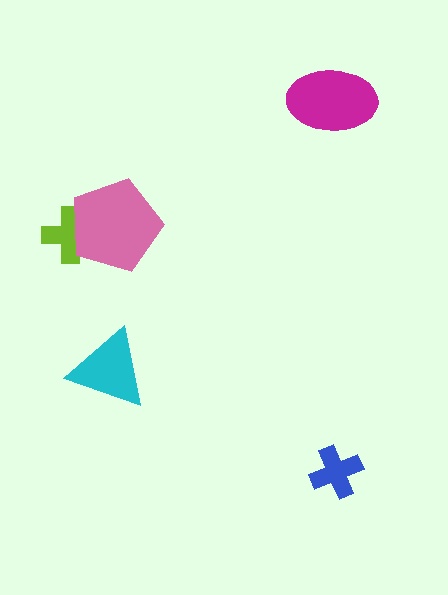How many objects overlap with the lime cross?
1 object overlaps with the lime cross.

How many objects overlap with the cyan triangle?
0 objects overlap with the cyan triangle.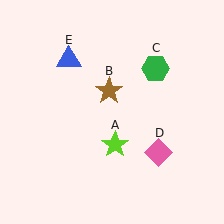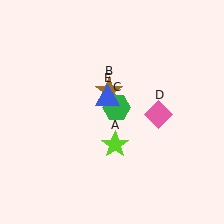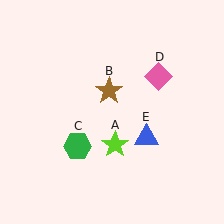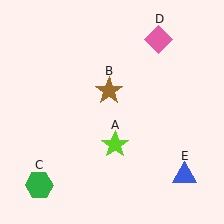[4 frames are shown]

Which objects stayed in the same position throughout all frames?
Lime star (object A) and brown star (object B) remained stationary.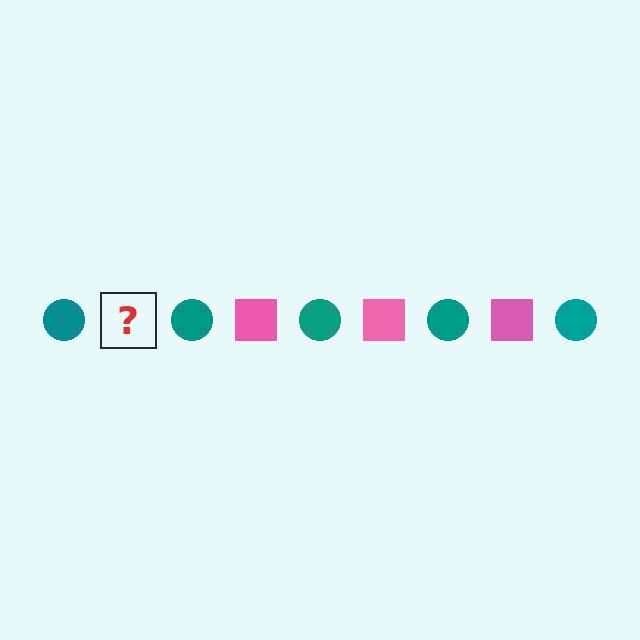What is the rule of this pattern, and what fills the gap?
The rule is that the pattern alternates between teal circle and pink square. The gap should be filled with a pink square.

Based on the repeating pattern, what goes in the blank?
The blank should be a pink square.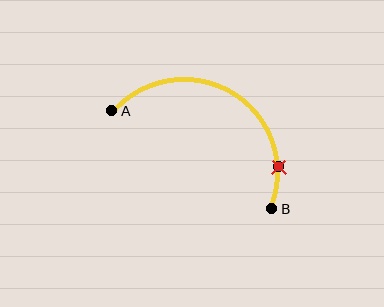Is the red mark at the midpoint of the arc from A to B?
No. The red mark lies on the arc but is closer to endpoint B. The arc midpoint would be at the point on the curve equidistant along the arc from both A and B.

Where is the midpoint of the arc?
The arc midpoint is the point on the curve farthest from the straight line joining A and B. It sits above that line.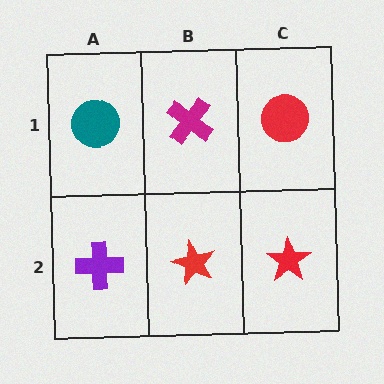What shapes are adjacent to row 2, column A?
A teal circle (row 1, column A), a red star (row 2, column B).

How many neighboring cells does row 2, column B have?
3.